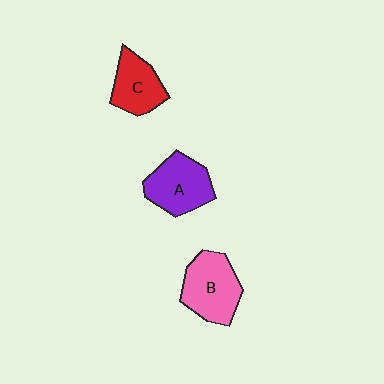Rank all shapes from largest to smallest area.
From largest to smallest: B (pink), A (purple), C (red).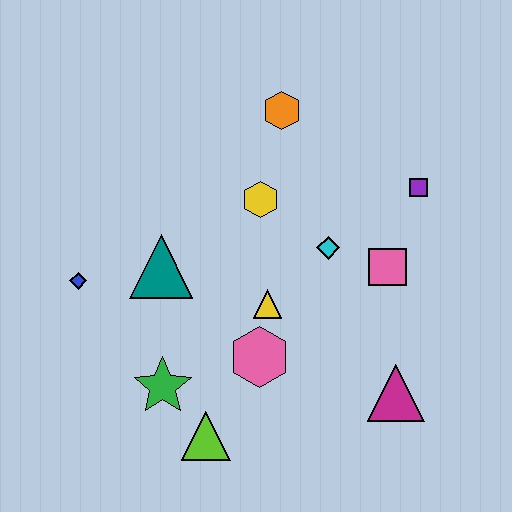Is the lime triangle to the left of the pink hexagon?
Yes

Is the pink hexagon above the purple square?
No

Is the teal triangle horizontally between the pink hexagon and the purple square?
No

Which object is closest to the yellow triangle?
The pink hexagon is closest to the yellow triangle.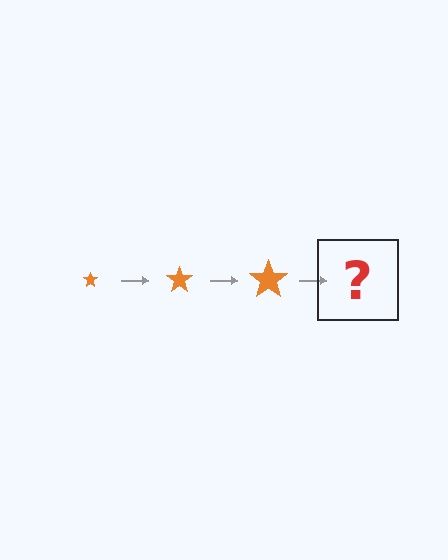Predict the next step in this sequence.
The next step is an orange star, larger than the previous one.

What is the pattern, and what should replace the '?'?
The pattern is that the star gets progressively larger each step. The '?' should be an orange star, larger than the previous one.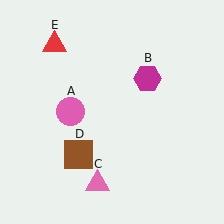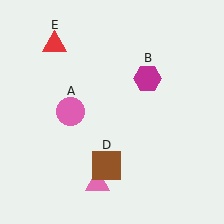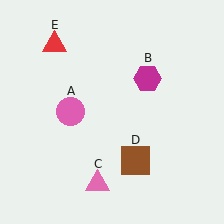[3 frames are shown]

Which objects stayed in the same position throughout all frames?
Pink circle (object A) and magenta hexagon (object B) and pink triangle (object C) and red triangle (object E) remained stationary.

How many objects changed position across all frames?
1 object changed position: brown square (object D).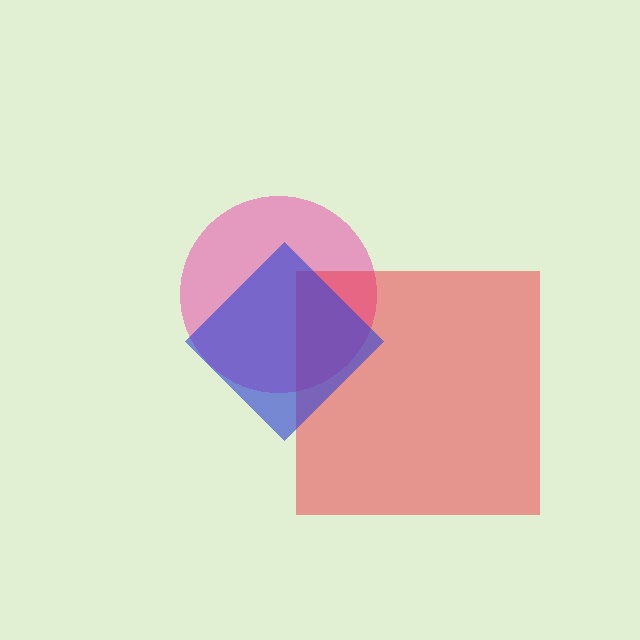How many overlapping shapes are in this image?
There are 3 overlapping shapes in the image.